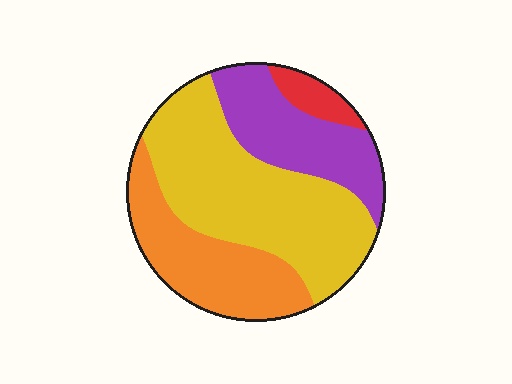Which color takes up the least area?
Red, at roughly 5%.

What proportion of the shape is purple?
Purple covers 23% of the shape.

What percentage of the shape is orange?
Orange covers roughly 25% of the shape.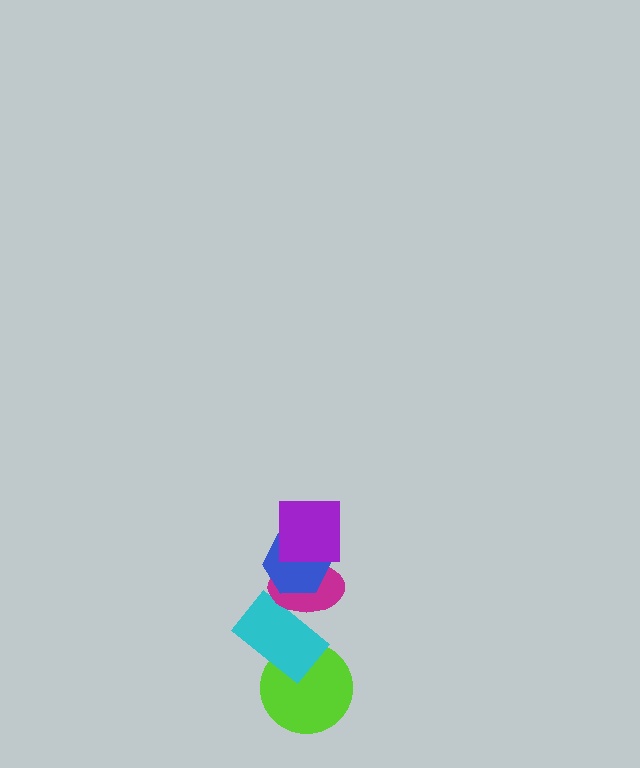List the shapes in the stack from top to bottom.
From top to bottom: the purple square, the blue hexagon, the magenta ellipse, the cyan rectangle, the lime circle.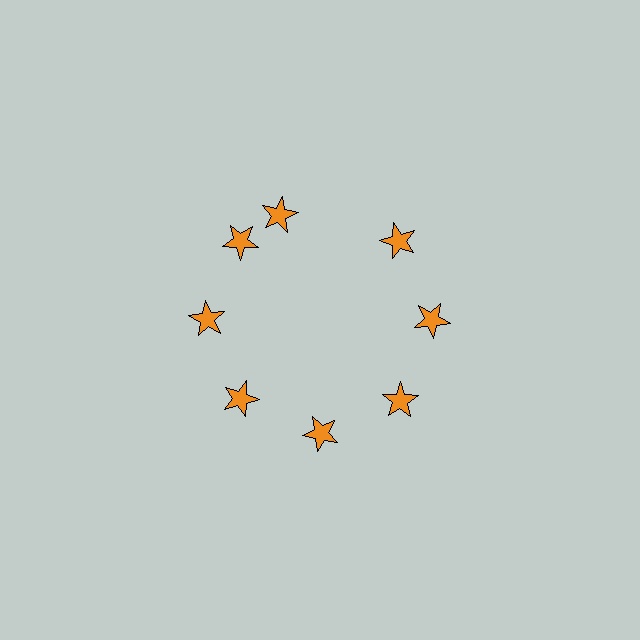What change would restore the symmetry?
The symmetry would be restored by rotating it back into even spacing with its neighbors so that all 8 stars sit at equal angles and equal distance from the center.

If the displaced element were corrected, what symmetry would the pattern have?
It would have 8-fold rotational symmetry — the pattern would map onto itself every 45 degrees.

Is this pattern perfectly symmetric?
No. The 8 orange stars are arranged in a ring, but one element near the 12 o'clock position is rotated out of alignment along the ring, breaking the 8-fold rotational symmetry.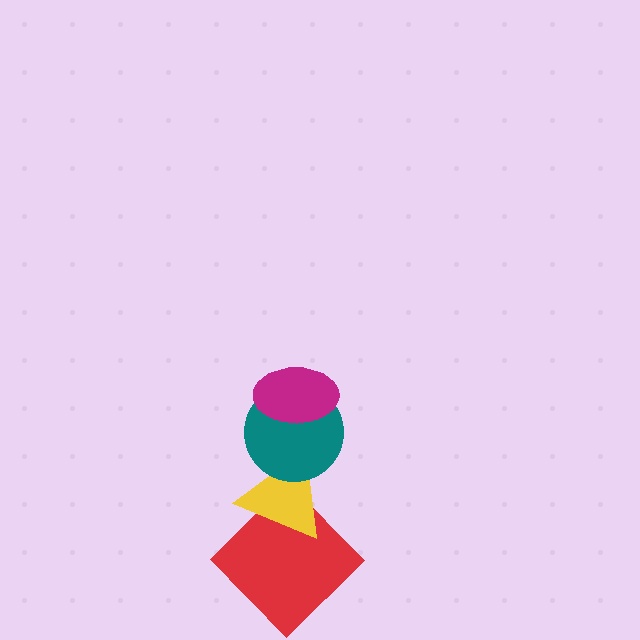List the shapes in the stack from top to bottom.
From top to bottom: the magenta ellipse, the teal circle, the yellow triangle, the red diamond.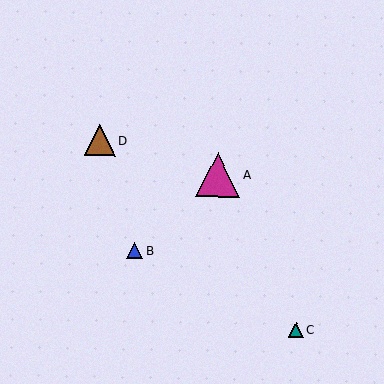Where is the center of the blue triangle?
The center of the blue triangle is at (135, 251).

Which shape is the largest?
The magenta triangle (labeled A) is the largest.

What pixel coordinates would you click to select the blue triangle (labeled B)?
Click at (135, 251) to select the blue triangle B.